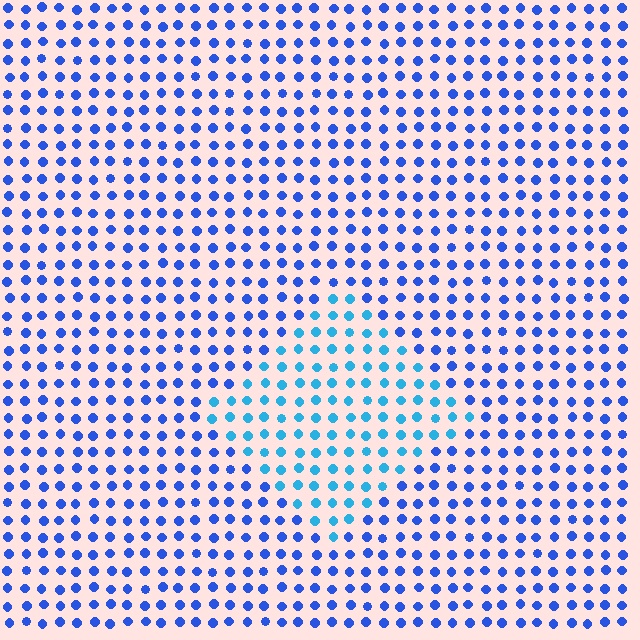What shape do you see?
I see a diamond.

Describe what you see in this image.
The image is filled with small blue elements in a uniform arrangement. A diamond-shaped region is visible where the elements are tinted to a slightly different hue, forming a subtle color boundary.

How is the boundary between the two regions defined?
The boundary is defined purely by a slight shift in hue (about 30 degrees). Spacing, size, and orientation are identical on both sides.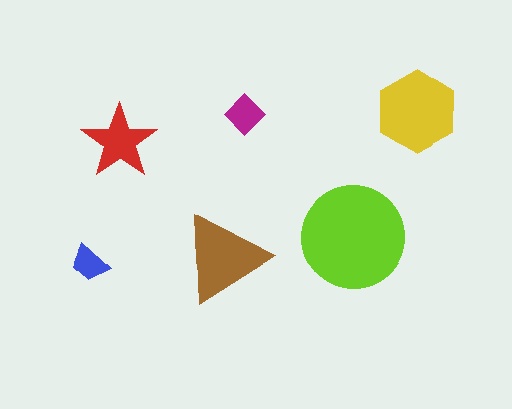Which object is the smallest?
The blue trapezoid.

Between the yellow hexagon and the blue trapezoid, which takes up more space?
The yellow hexagon.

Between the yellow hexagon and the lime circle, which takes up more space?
The lime circle.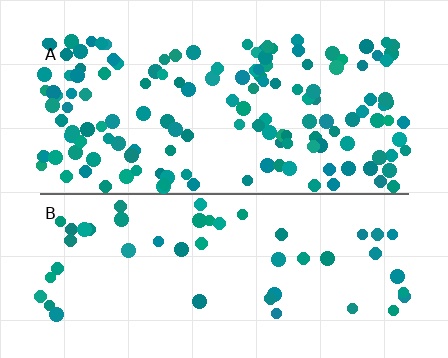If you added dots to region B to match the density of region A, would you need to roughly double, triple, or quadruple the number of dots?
Approximately triple.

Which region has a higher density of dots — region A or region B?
A (the top).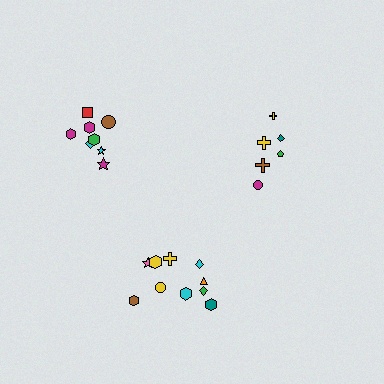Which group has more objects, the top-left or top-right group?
The top-left group.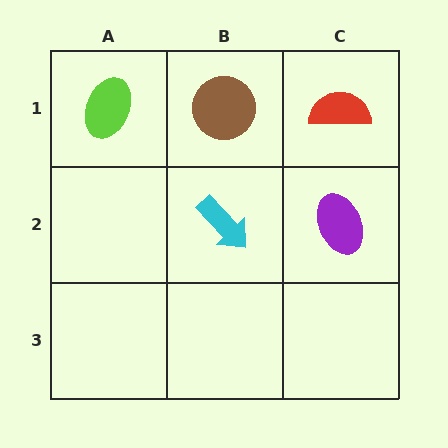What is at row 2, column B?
A cyan arrow.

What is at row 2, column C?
A purple ellipse.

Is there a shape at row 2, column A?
No, that cell is empty.